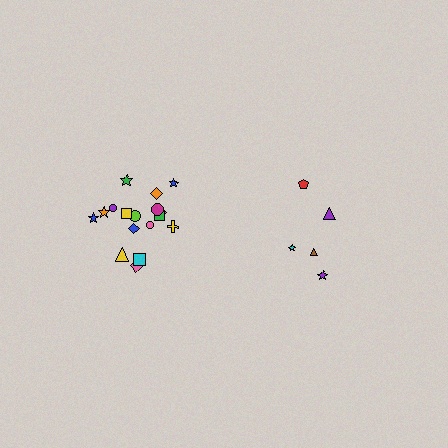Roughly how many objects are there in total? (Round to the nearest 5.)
Roughly 25 objects in total.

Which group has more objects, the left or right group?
The left group.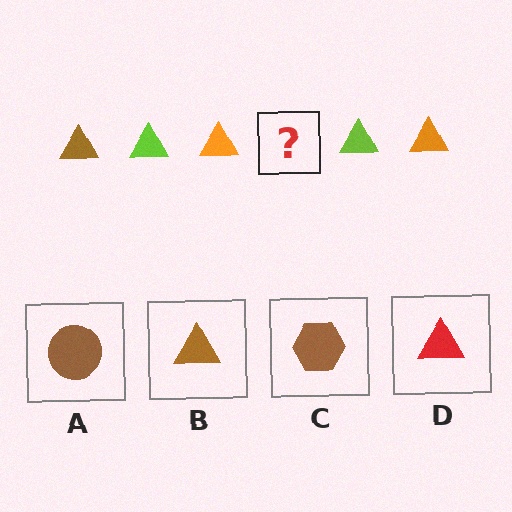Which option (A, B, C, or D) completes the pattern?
B.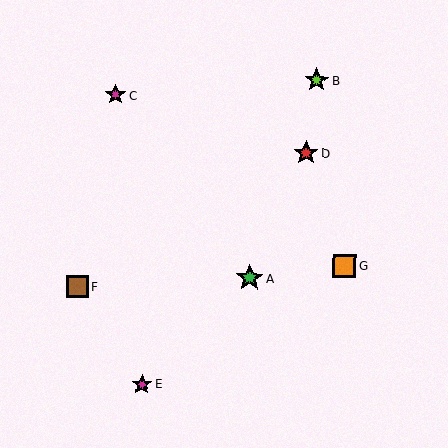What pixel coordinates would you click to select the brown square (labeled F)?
Click at (78, 286) to select the brown square F.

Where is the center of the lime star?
The center of the lime star is at (317, 80).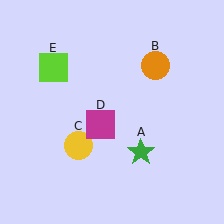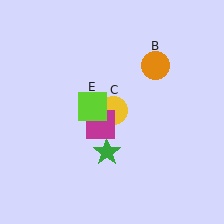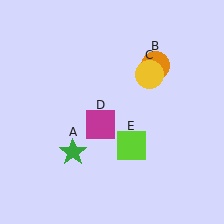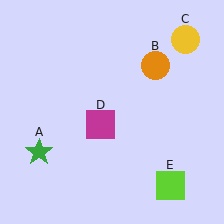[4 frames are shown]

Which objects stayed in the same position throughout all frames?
Orange circle (object B) and magenta square (object D) remained stationary.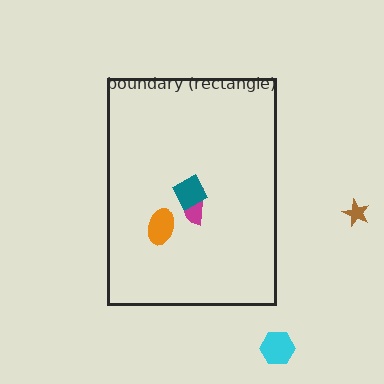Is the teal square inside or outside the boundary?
Inside.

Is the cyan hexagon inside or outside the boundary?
Outside.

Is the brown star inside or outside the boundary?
Outside.